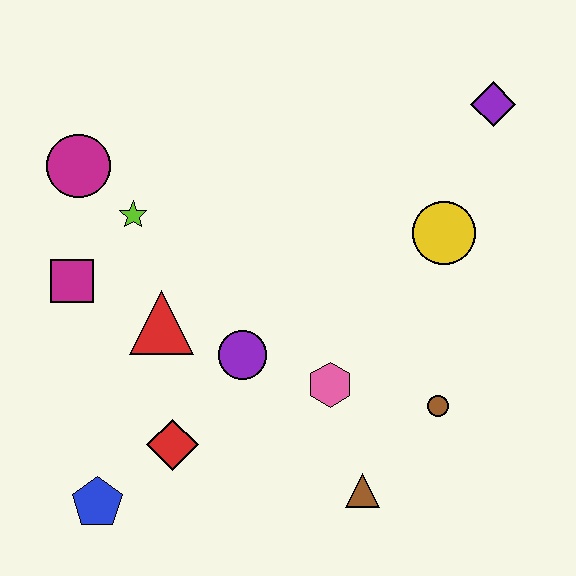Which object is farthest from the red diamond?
The purple diamond is farthest from the red diamond.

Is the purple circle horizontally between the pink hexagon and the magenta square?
Yes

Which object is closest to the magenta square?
The lime star is closest to the magenta square.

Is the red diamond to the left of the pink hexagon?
Yes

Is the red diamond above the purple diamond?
No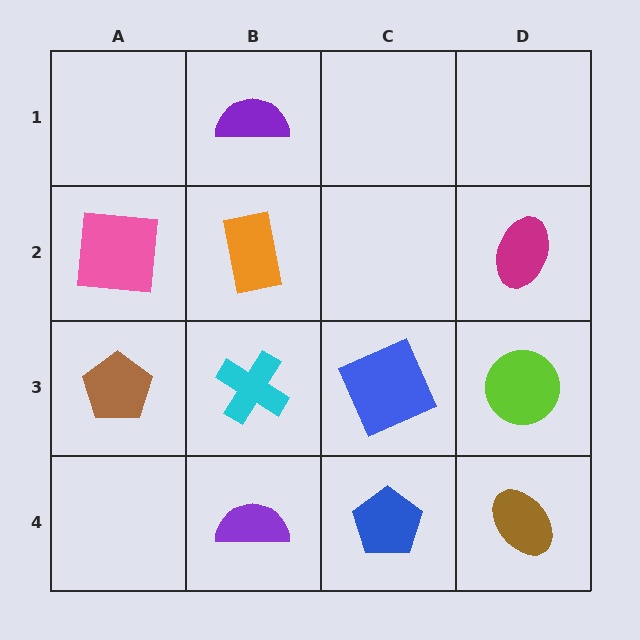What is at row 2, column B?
An orange rectangle.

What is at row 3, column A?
A brown pentagon.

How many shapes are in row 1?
1 shape.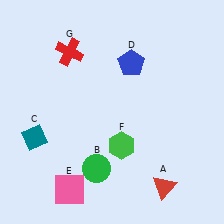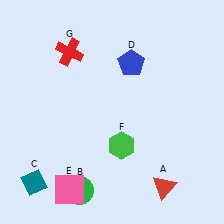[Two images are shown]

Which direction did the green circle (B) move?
The green circle (B) moved down.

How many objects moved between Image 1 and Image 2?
2 objects moved between the two images.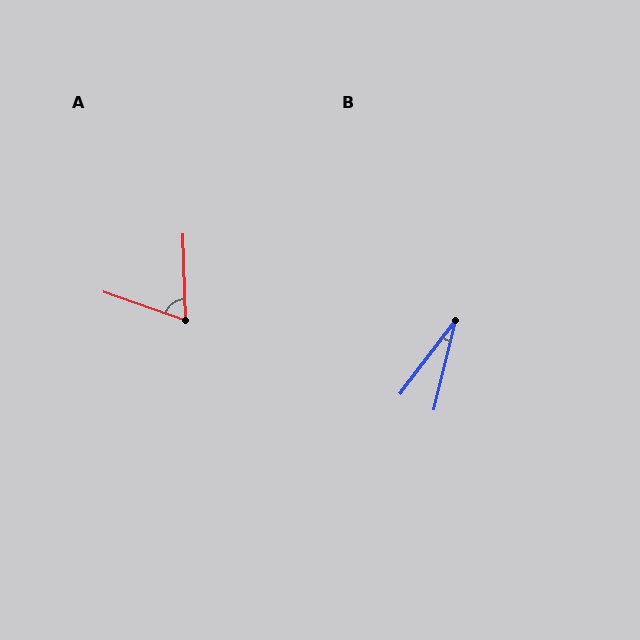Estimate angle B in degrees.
Approximately 23 degrees.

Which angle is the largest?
A, at approximately 69 degrees.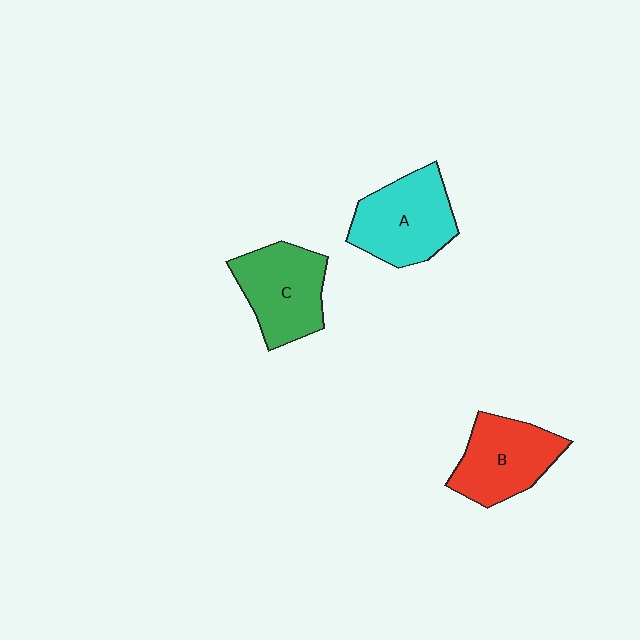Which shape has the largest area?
Shape A (cyan).